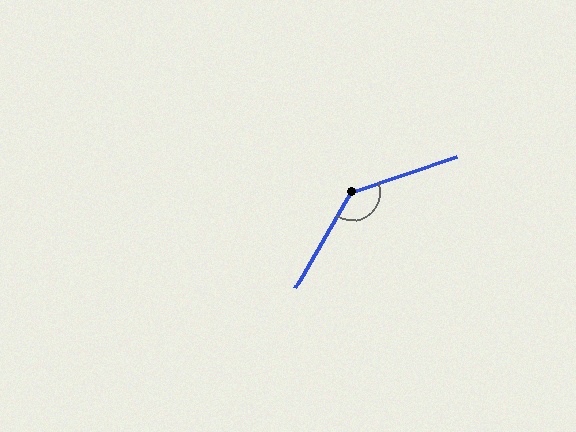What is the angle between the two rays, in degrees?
Approximately 139 degrees.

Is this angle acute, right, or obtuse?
It is obtuse.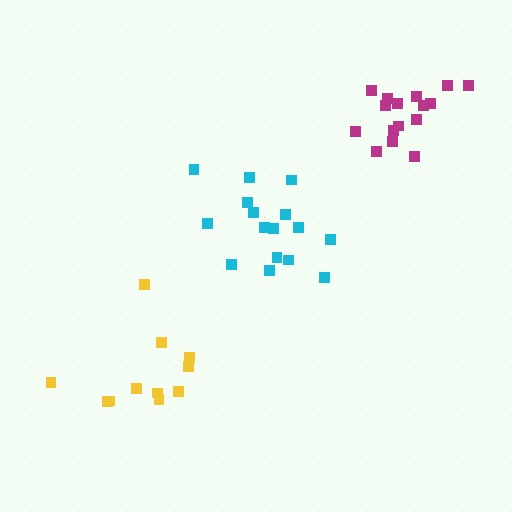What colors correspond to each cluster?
The clusters are colored: yellow, magenta, cyan.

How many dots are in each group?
Group 1: 11 dots, Group 2: 16 dots, Group 3: 16 dots (43 total).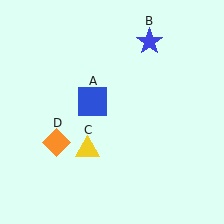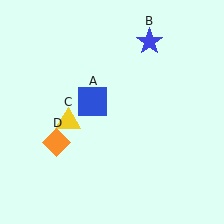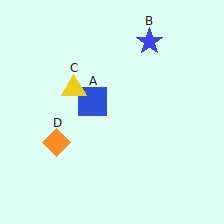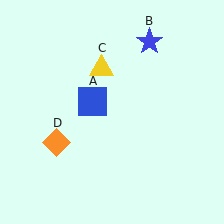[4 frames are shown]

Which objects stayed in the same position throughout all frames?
Blue square (object A) and blue star (object B) and orange diamond (object D) remained stationary.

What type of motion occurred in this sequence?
The yellow triangle (object C) rotated clockwise around the center of the scene.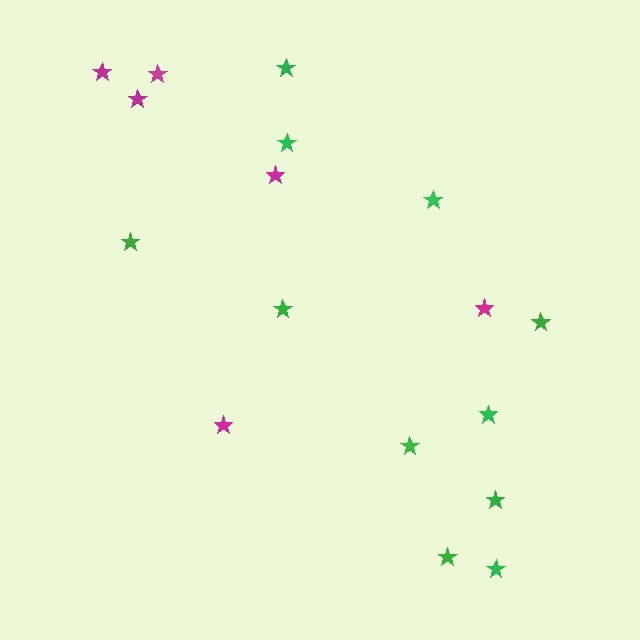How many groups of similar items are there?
There are 2 groups: one group of green stars (11) and one group of magenta stars (6).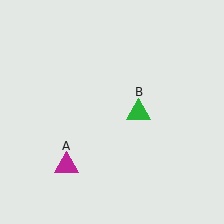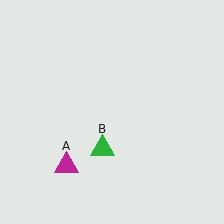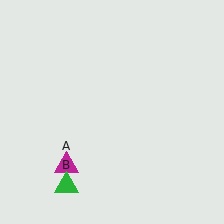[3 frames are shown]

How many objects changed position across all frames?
1 object changed position: green triangle (object B).